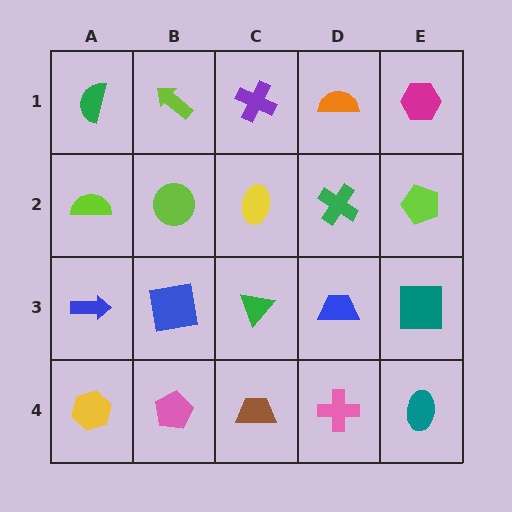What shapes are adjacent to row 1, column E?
A lime pentagon (row 2, column E), an orange semicircle (row 1, column D).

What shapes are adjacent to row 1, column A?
A lime semicircle (row 2, column A), a lime arrow (row 1, column B).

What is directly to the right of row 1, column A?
A lime arrow.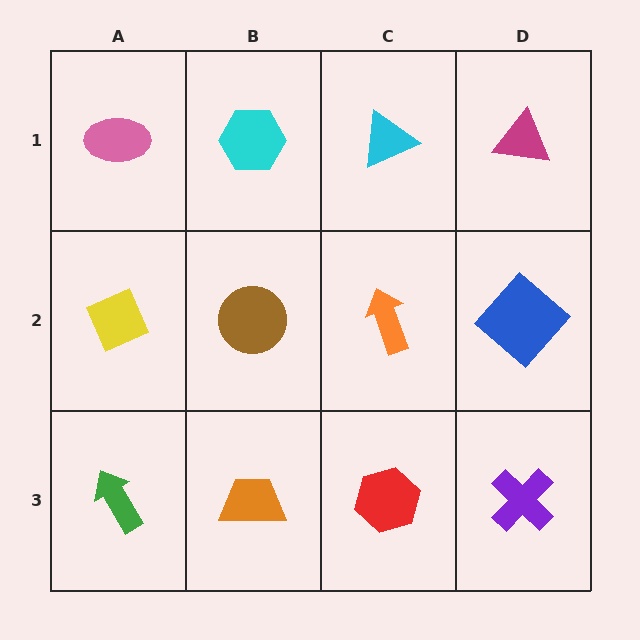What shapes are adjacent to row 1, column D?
A blue diamond (row 2, column D), a cyan triangle (row 1, column C).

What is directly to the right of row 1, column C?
A magenta triangle.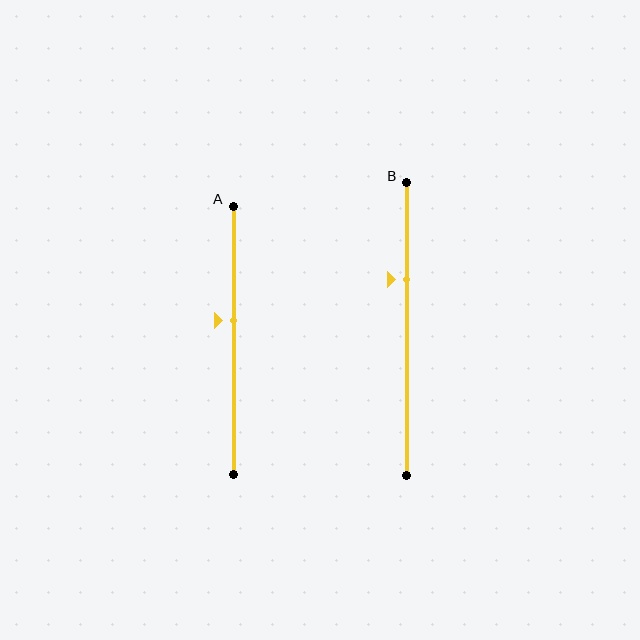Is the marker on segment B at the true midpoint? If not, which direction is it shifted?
No, the marker on segment B is shifted upward by about 17% of the segment length.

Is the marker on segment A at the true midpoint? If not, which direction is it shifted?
No, the marker on segment A is shifted upward by about 7% of the segment length.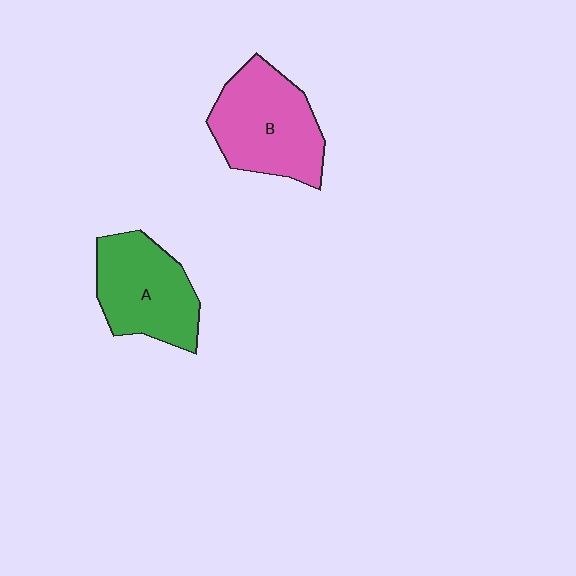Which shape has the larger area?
Shape B (pink).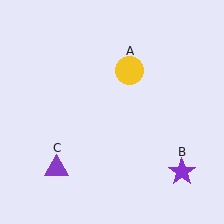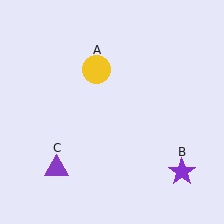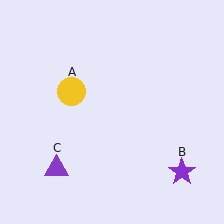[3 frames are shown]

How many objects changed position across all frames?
1 object changed position: yellow circle (object A).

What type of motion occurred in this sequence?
The yellow circle (object A) rotated counterclockwise around the center of the scene.